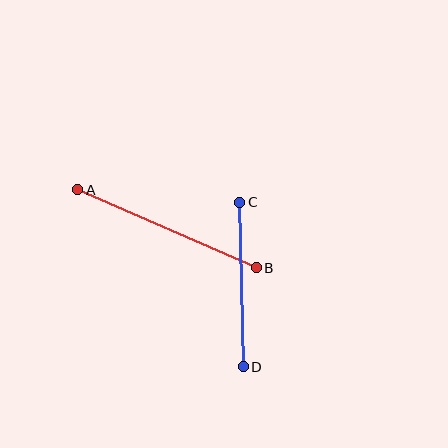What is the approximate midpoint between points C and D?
The midpoint is at approximately (242, 284) pixels.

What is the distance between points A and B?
The distance is approximately 195 pixels.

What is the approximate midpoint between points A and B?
The midpoint is at approximately (167, 229) pixels.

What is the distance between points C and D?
The distance is approximately 165 pixels.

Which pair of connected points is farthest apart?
Points A and B are farthest apart.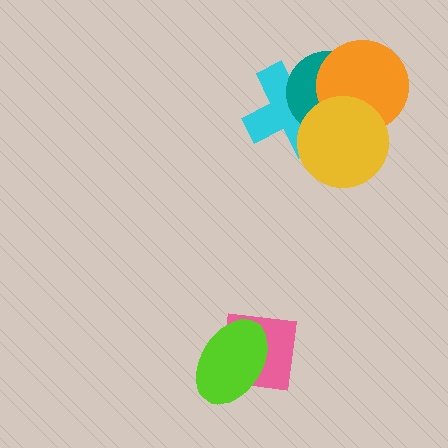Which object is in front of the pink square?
The lime ellipse is in front of the pink square.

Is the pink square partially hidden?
Yes, it is partially covered by another shape.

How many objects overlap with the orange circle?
3 objects overlap with the orange circle.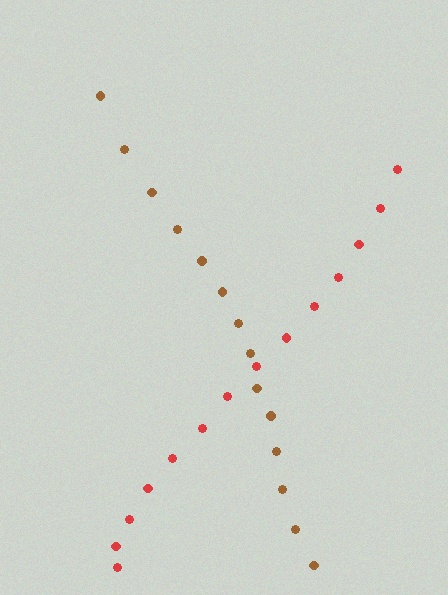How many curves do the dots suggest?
There are 2 distinct paths.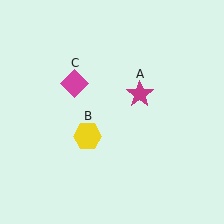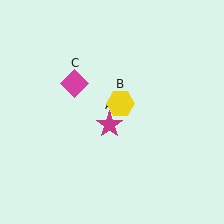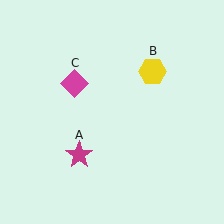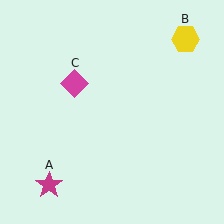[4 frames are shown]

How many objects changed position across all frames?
2 objects changed position: magenta star (object A), yellow hexagon (object B).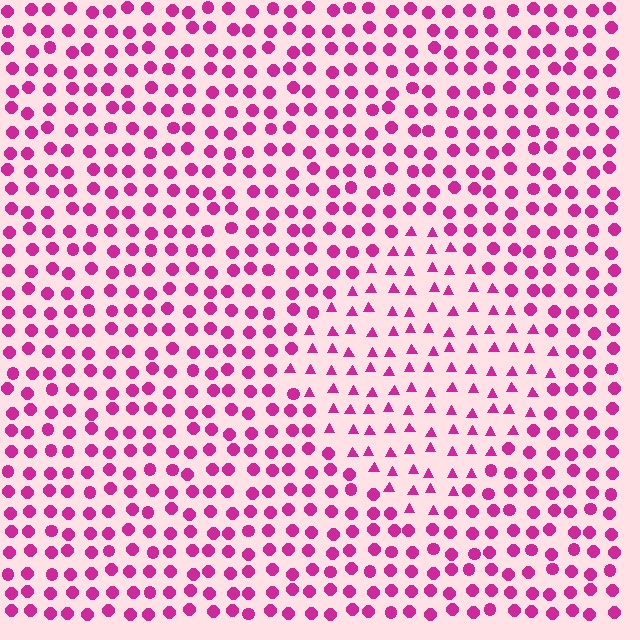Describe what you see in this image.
The image is filled with small magenta elements arranged in a uniform grid. A diamond-shaped region contains triangles, while the surrounding area contains circles. The boundary is defined purely by the change in element shape.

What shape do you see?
I see a diamond.